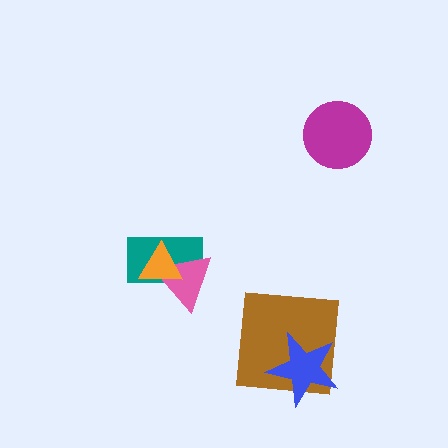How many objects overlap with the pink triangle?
2 objects overlap with the pink triangle.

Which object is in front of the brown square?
The blue star is in front of the brown square.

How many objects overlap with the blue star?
1 object overlaps with the blue star.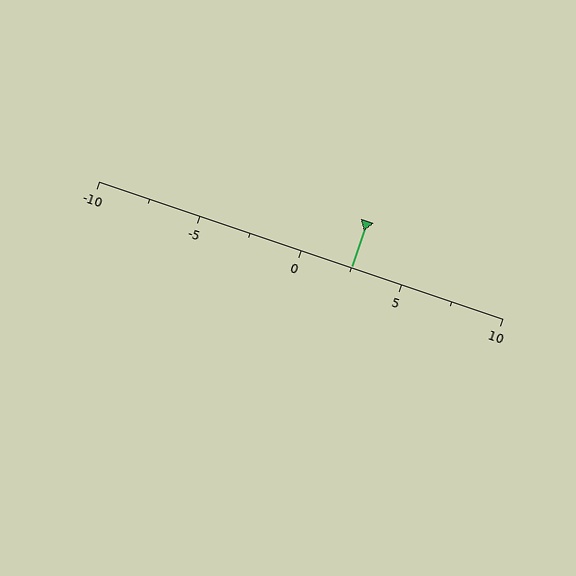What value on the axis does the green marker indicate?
The marker indicates approximately 2.5.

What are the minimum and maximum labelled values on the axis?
The axis runs from -10 to 10.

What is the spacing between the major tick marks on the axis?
The major ticks are spaced 5 apart.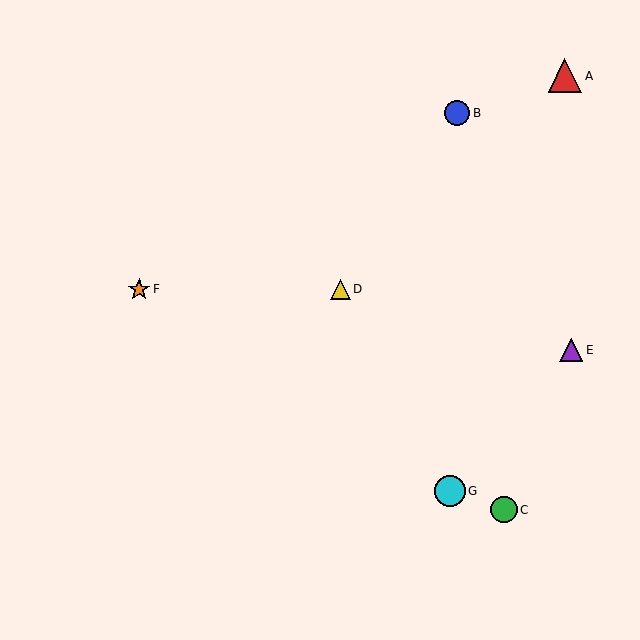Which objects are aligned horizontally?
Objects D, F are aligned horizontally.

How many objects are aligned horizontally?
2 objects (D, F) are aligned horizontally.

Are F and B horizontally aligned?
No, F is at y≈289 and B is at y≈113.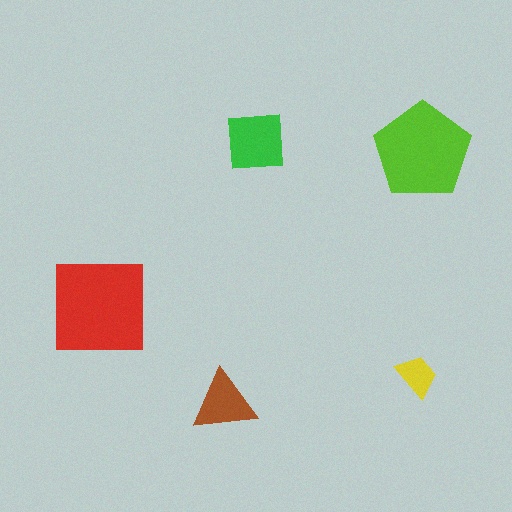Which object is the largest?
The red square.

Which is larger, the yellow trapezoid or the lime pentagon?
The lime pentagon.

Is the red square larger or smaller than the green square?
Larger.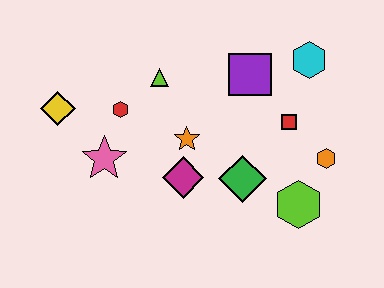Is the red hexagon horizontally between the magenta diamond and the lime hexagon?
No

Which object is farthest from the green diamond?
The yellow diamond is farthest from the green diamond.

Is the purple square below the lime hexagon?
No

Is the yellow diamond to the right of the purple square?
No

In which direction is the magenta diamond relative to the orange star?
The magenta diamond is below the orange star.